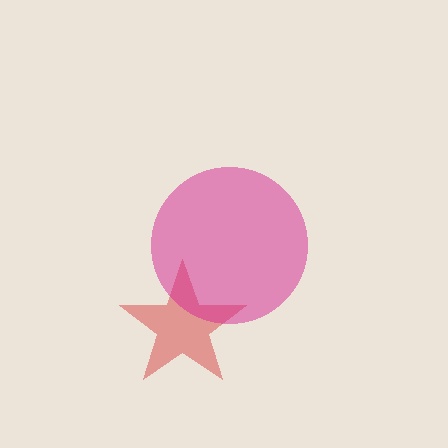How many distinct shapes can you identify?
There are 2 distinct shapes: a red star, a magenta circle.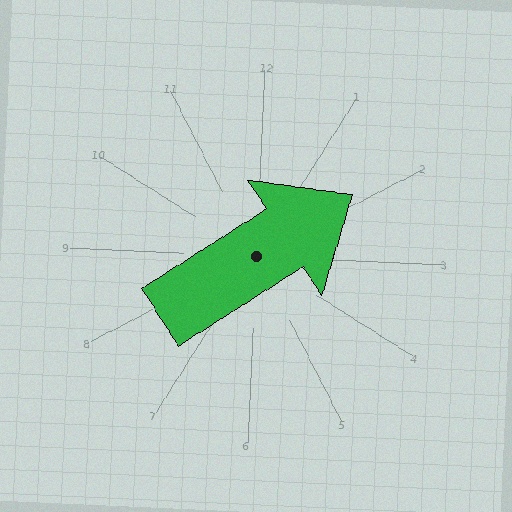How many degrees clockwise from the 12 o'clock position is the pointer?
Approximately 55 degrees.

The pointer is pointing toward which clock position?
Roughly 2 o'clock.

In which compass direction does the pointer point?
Northeast.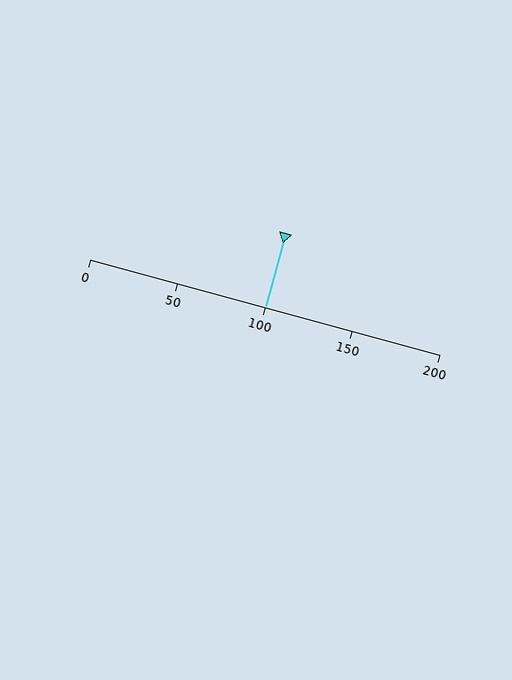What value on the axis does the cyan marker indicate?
The marker indicates approximately 100.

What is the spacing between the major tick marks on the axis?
The major ticks are spaced 50 apart.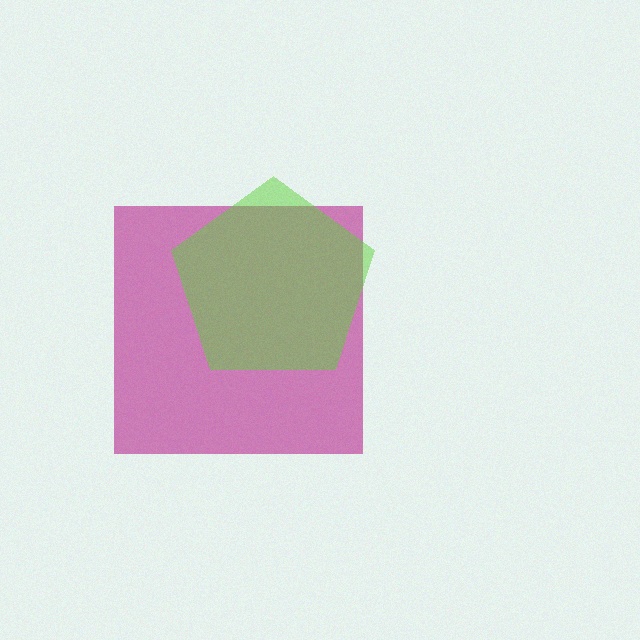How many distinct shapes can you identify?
There are 2 distinct shapes: a magenta square, a lime pentagon.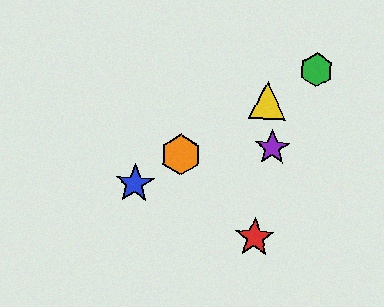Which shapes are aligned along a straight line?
The blue star, the green hexagon, the yellow triangle, the orange hexagon are aligned along a straight line.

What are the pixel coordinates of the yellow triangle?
The yellow triangle is at (268, 100).